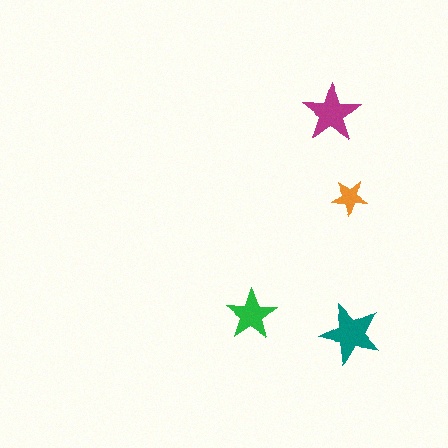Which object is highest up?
The magenta star is topmost.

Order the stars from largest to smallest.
the teal one, the magenta one, the green one, the orange one.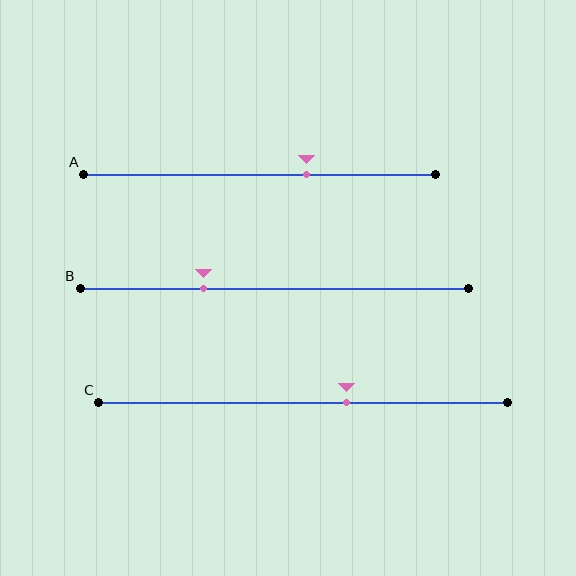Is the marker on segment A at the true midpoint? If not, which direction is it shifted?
No, the marker on segment A is shifted to the right by about 13% of the segment length.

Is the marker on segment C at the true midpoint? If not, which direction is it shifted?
No, the marker on segment C is shifted to the right by about 11% of the segment length.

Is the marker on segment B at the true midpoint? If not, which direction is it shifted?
No, the marker on segment B is shifted to the left by about 18% of the segment length.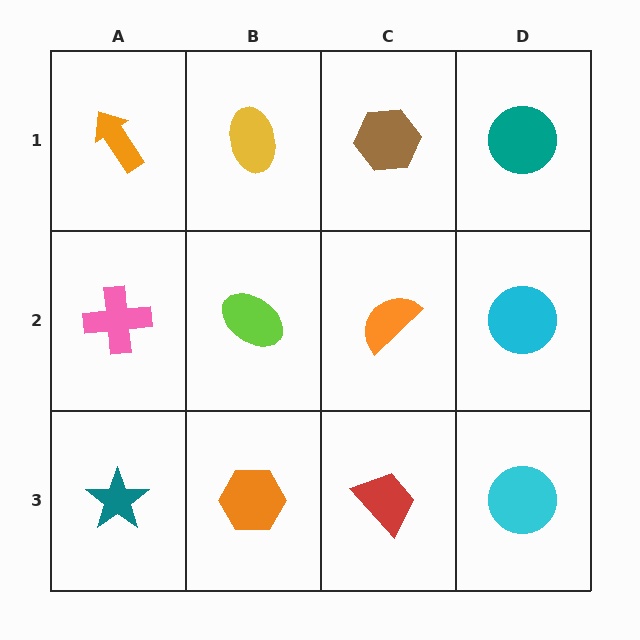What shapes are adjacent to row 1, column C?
An orange semicircle (row 2, column C), a yellow ellipse (row 1, column B), a teal circle (row 1, column D).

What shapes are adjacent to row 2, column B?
A yellow ellipse (row 1, column B), an orange hexagon (row 3, column B), a pink cross (row 2, column A), an orange semicircle (row 2, column C).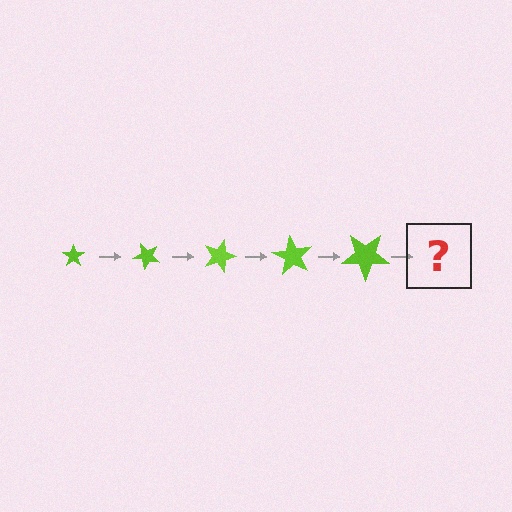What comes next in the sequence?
The next element should be a star, larger than the previous one and rotated 225 degrees from the start.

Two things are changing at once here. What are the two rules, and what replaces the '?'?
The two rules are that the star grows larger each step and it rotates 45 degrees each step. The '?' should be a star, larger than the previous one and rotated 225 degrees from the start.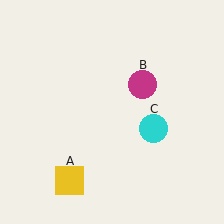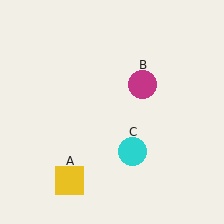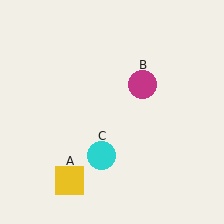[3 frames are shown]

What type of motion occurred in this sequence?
The cyan circle (object C) rotated clockwise around the center of the scene.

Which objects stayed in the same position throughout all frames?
Yellow square (object A) and magenta circle (object B) remained stationary.